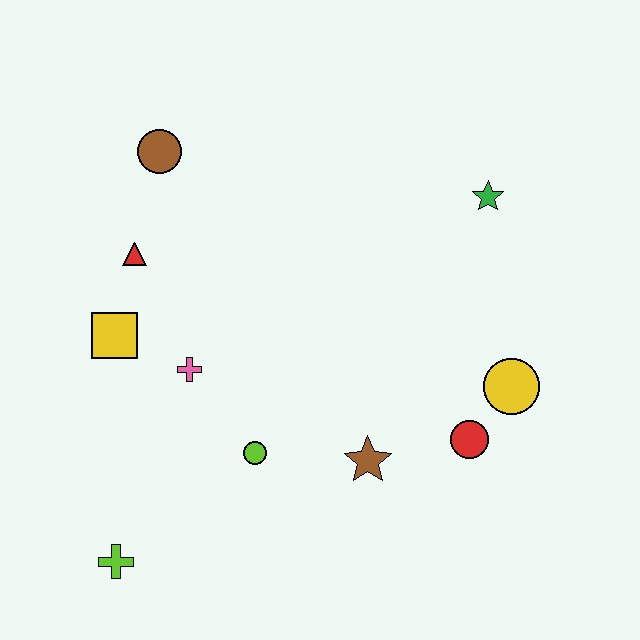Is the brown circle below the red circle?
No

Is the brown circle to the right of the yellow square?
Yes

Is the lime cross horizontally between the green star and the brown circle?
No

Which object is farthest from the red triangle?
The yellow circle is farthest from the red triangle.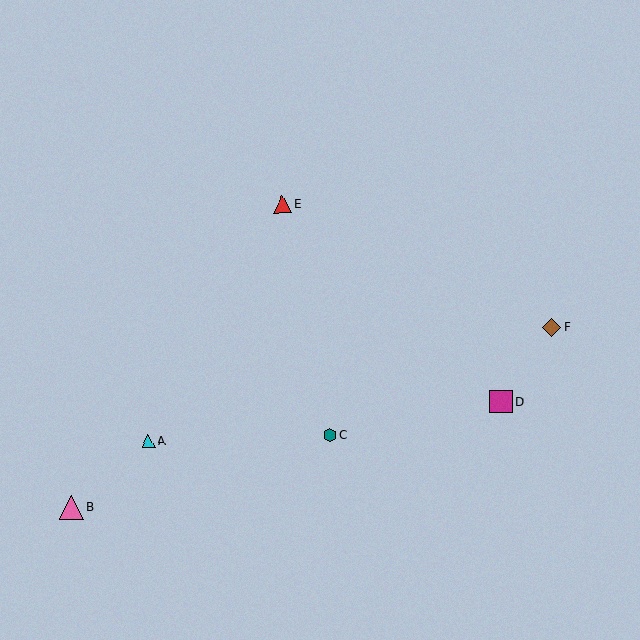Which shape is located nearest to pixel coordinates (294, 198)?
The red triangle (labeled E) at (282, 204) is nearest to that location.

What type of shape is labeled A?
Shape A is a cyan triangle.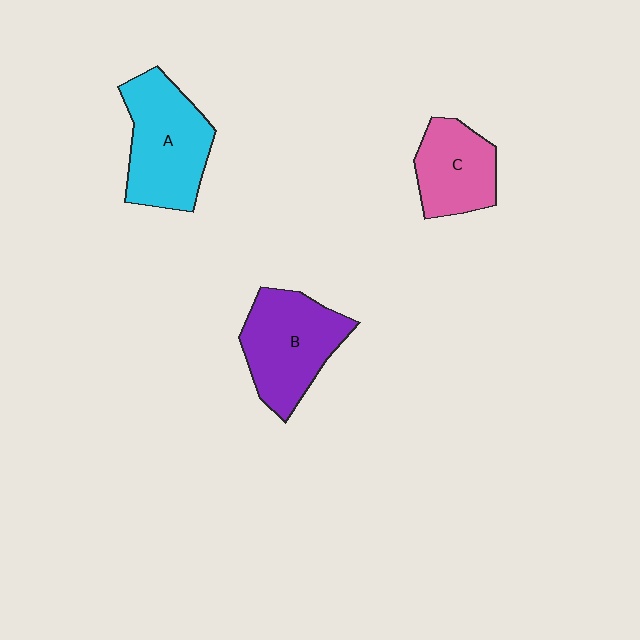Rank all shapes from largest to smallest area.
From largest to smallest: A (cyan), B (purple), C (pink).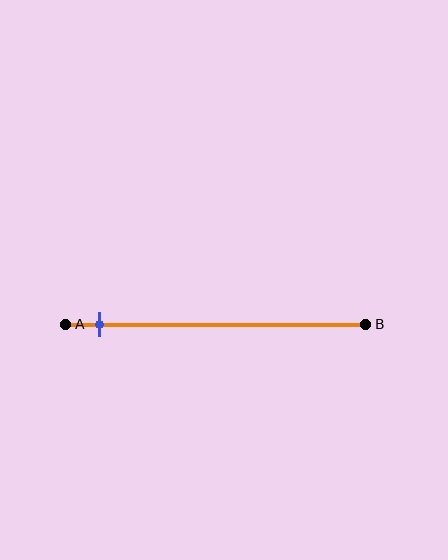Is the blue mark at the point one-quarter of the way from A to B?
No, the mark is at about 10% from A, not at the 25% one-quarter point.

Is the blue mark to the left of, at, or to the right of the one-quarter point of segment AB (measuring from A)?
The blue mark is to the left of the one-quarter point of segment AB.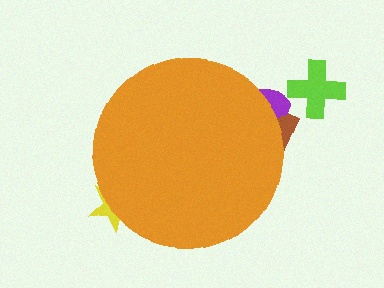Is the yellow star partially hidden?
Yes, the yellow star is partially hidden behind the orange circle.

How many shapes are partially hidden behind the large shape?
3 shapes are partially hidden.